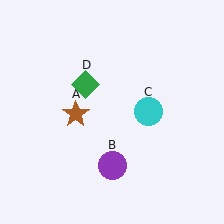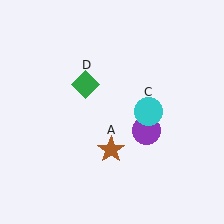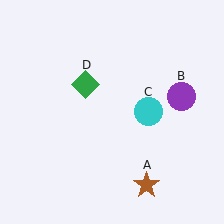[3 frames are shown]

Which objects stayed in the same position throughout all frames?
Cyan circle (object C) and green diamond (object D) remained stationary.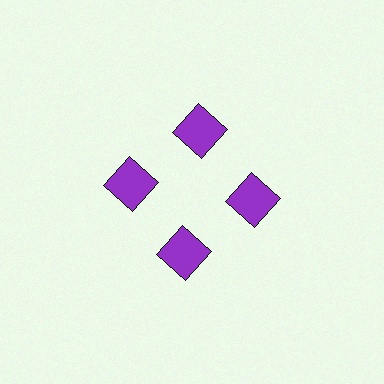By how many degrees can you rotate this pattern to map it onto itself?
The pattern maps onto itself every 90 degrees of rotation.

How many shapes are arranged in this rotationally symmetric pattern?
There are 4 shapes, arranged in 4 groups of 1.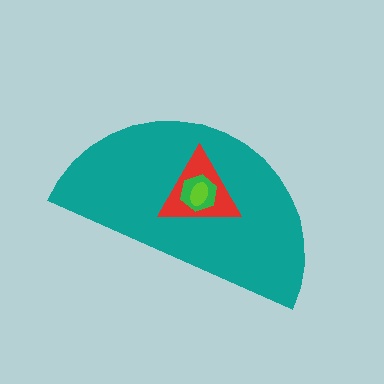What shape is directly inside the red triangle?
The green hexagon.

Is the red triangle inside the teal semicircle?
Yes.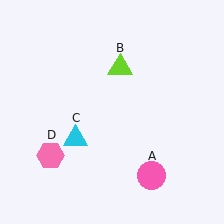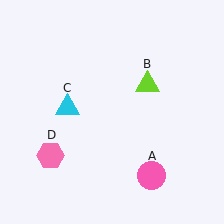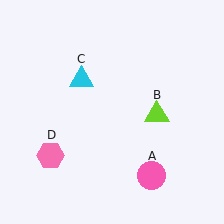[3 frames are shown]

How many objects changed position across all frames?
2 objects changed position: lime triangle (object B), cyan triangle (object C).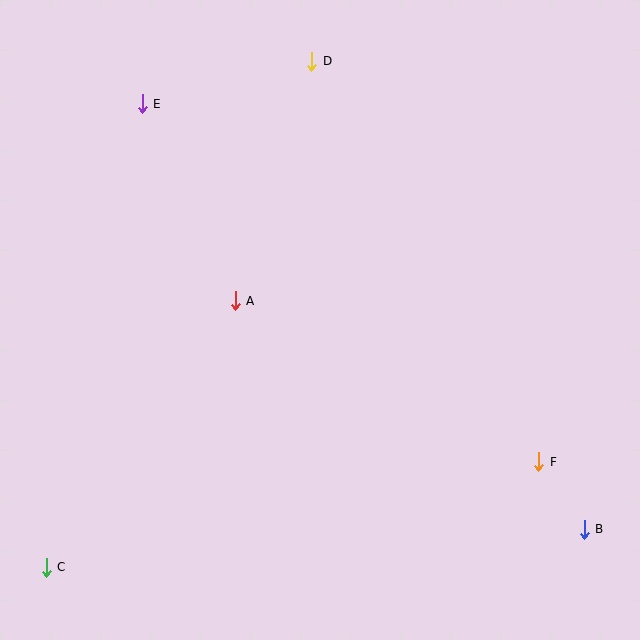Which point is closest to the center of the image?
Point A at (235, 301) is closest to the center.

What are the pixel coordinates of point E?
Point E is at (142, 104).